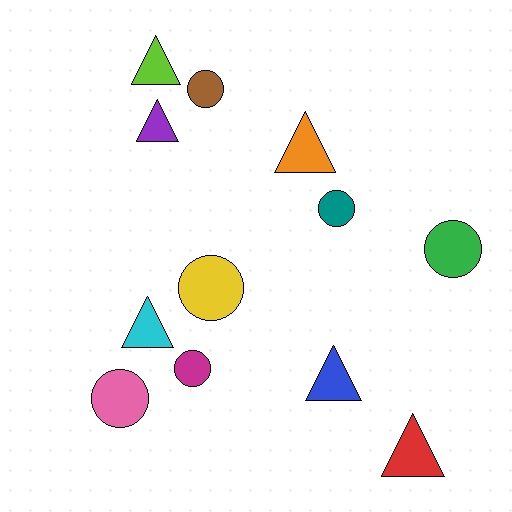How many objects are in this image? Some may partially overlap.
There are 12 objects.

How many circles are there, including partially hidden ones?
There are 6 circles.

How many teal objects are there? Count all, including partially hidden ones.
There is 1 teal object.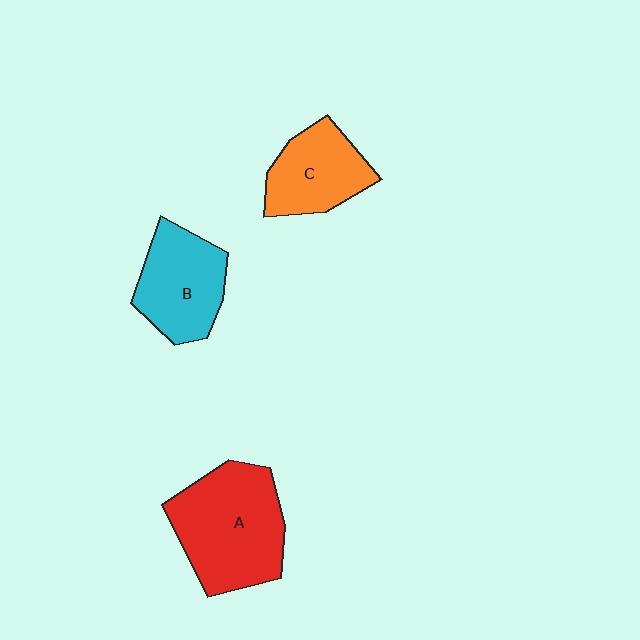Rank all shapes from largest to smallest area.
From largest to smallest: A (red), B (cyan), C (orange).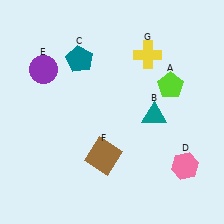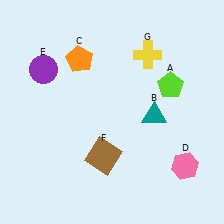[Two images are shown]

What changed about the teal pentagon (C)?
In Image 1, C is teal. In Image 2, it changed to orange.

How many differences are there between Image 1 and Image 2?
There is 1 difference between the two images.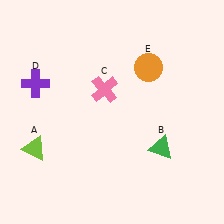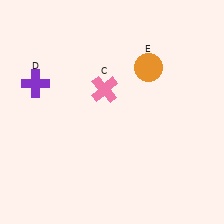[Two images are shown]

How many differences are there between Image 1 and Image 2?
There are 2 differences between the two images.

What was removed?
The lime triangle (A), the green triangle (B) were removed in Image 2.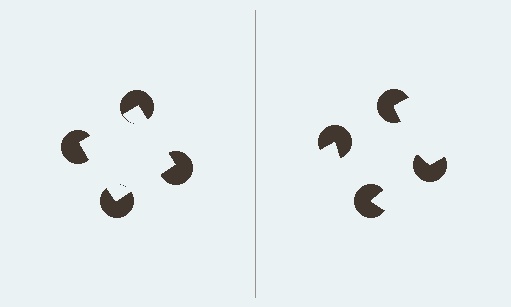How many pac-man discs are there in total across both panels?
8 — 4 on each side.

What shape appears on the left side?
An illusory square.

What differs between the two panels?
The pac-man discs are positioned identically on both sides; only the wedge orientations differ. On the left they align to a square; on the right they are misaligned.